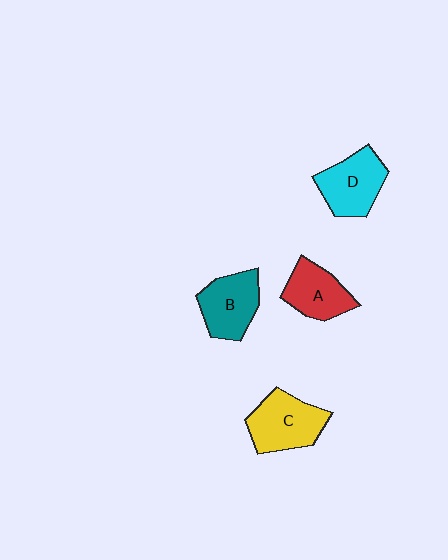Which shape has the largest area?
Shape C (yellow).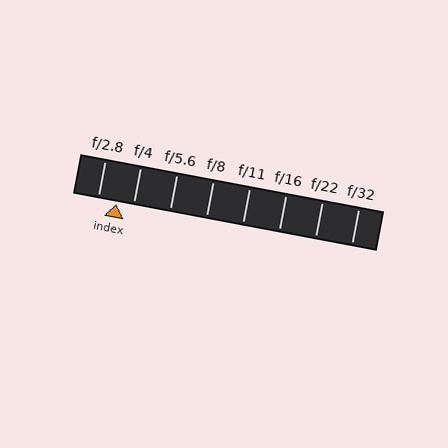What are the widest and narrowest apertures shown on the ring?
The widest aperture shown is f/2.8 and the narrowest is f/32.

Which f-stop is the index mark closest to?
The index mark is closest to f/4.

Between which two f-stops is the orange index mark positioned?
The index mark is between f/2.8 and f/4.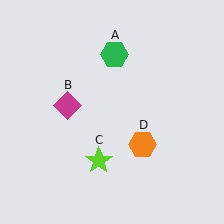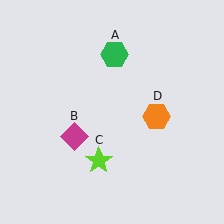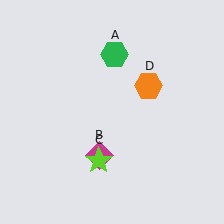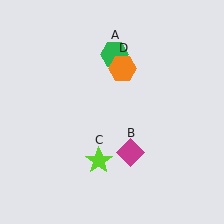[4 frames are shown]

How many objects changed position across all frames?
2 objects changed position: magenta diamond (object B), orange hexagon (object D).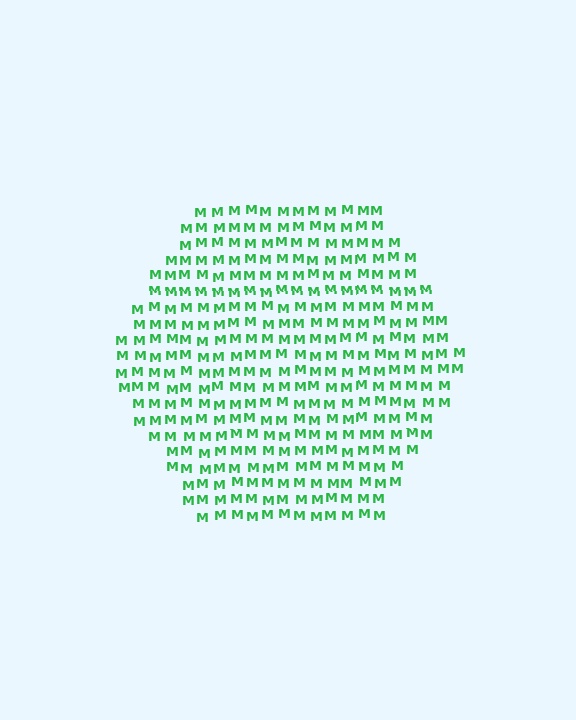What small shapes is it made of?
It is made of small letter M's.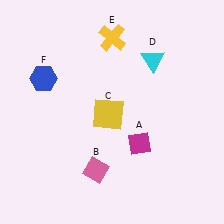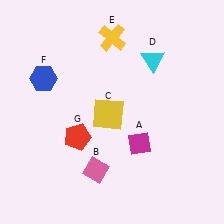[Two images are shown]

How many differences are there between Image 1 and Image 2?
There is 1 difference between the two images.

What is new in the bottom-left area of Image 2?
A red pentagon (G) was added in the bottom-left area of Image 2.